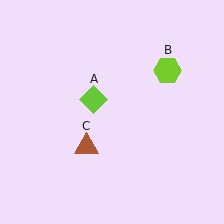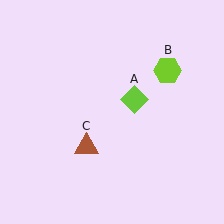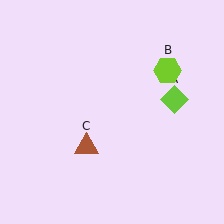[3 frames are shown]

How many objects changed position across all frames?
1 object changed position: lime diamond (object A).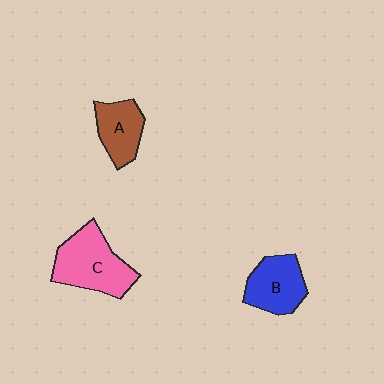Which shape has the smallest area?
Shape A (brown).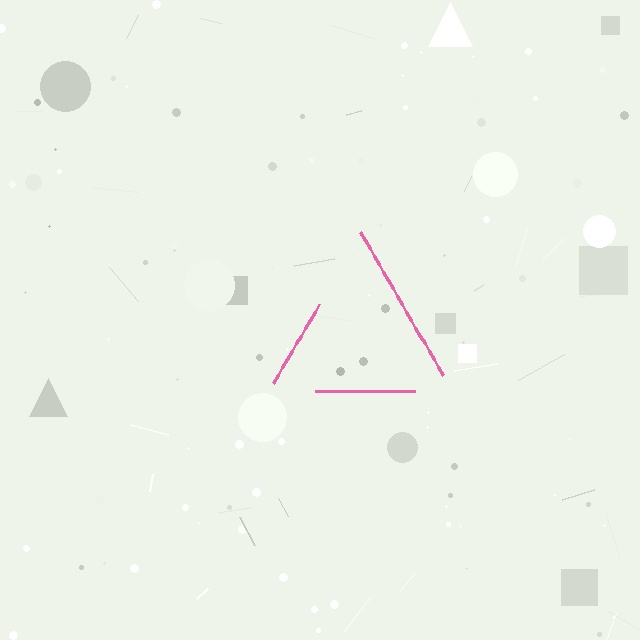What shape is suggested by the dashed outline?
The dashed outline suggests a triangle.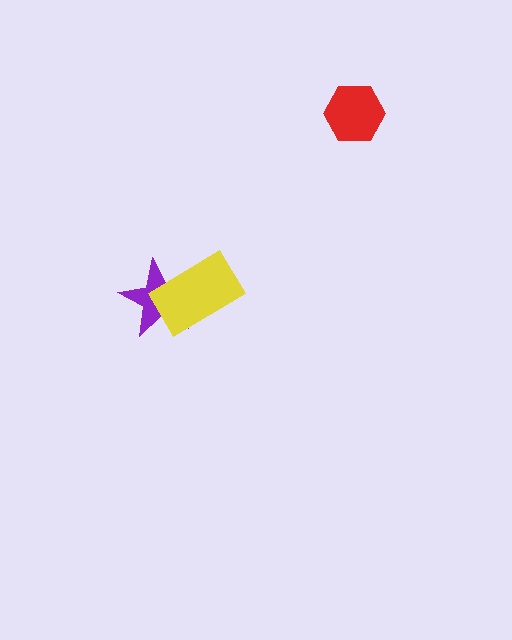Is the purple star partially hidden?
Yes, it is partially covered by another shape.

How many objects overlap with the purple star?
1 object overlaps with the purple star.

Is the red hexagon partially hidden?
No, no other shape covers it.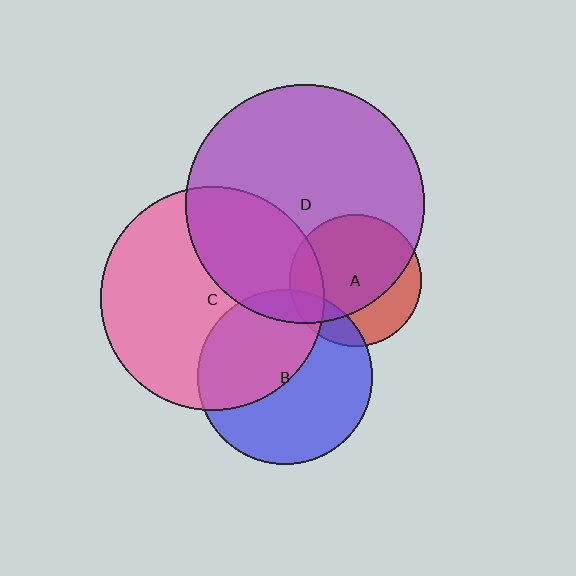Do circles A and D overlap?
Yes.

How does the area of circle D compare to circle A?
Approximately 3.3 times.